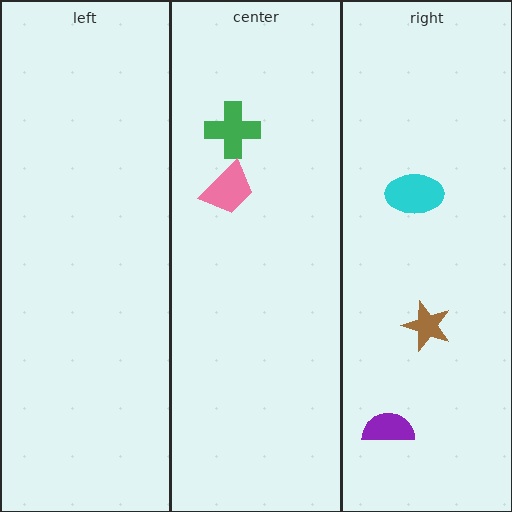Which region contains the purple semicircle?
The right region.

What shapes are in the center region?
The green cross, the pink trapezoid.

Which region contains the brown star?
The right region.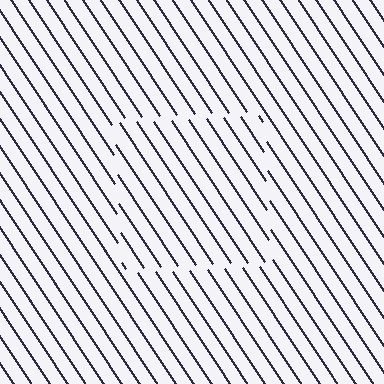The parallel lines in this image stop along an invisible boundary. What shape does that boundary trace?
An illusory square. The interior of the shape contains the same grating, shifted by half a period — the contour is defined by the phase discontinuity where line-ends from the inner and outer gratings abut.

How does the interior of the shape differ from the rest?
The interior of the shape contains the same grating, shifted by half a period — the contour is defined by the phase discontinuity where line-ends from the inner and outer gratings abut.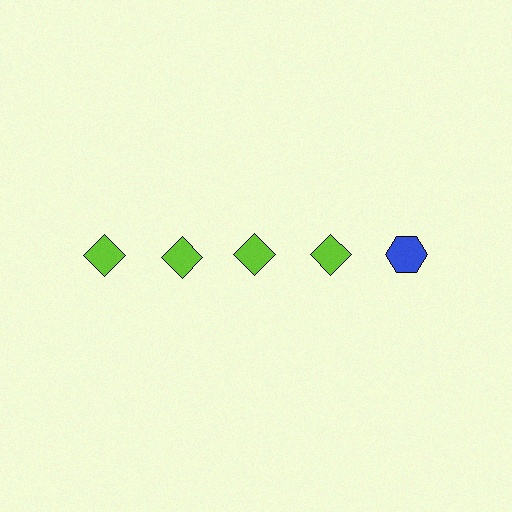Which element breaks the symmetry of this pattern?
The blue hexagon in the top row, rightmost column breaks the symmetry. All other shapes are lime diamonds.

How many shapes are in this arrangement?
There are 5 shapes arranged in a grid pattern.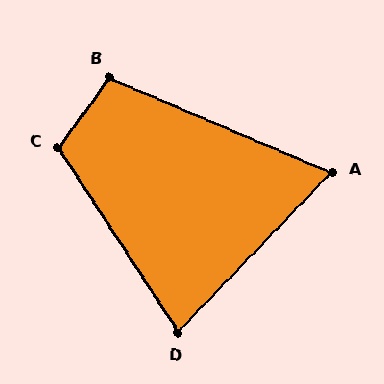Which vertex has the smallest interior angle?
A, at approximately 69 degrees.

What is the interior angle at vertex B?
Approximately 103 degrees (obtuse).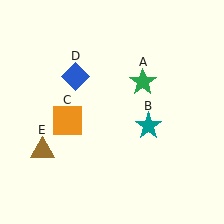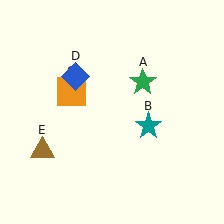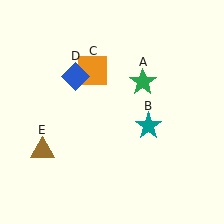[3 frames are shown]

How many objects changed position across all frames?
1 object changed position: orange square (object C).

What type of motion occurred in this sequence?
The orange square (object C) rotated clockwise around the center of the scene.